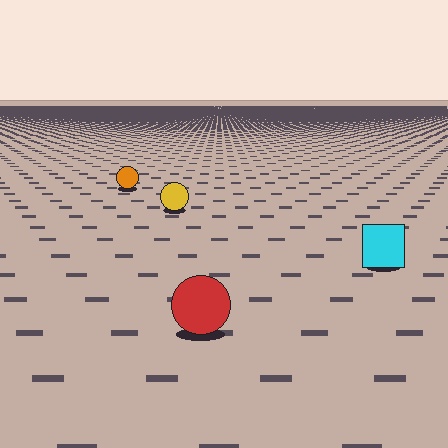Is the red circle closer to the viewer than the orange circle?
Yes. The red circle is closer — you can tell from the texture gradient: the ground texture is coarser near it.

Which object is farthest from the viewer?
The orange circle is farthest from the viewer. It appears smaller and the ground texture around it is denser.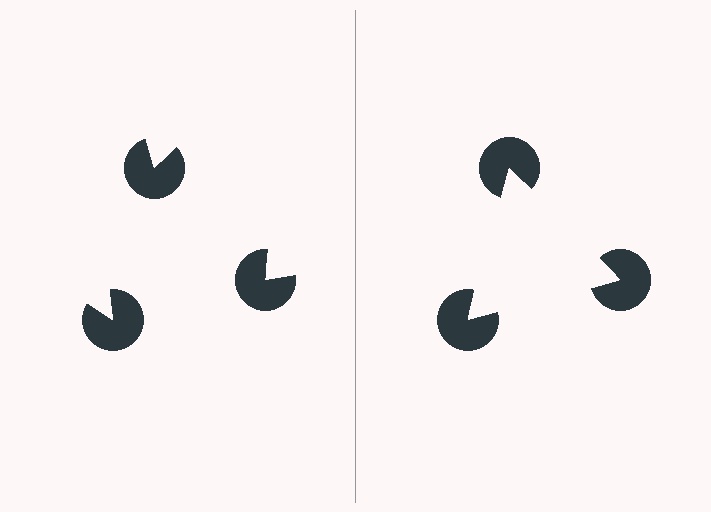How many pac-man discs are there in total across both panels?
6 — 3 on each side.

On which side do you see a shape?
An illusory triangle appears on the right side. On the left side the wedge cuts are rotated, so no coherent shape forms.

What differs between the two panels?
The pac-man discs are positioned identically on both sides; only the wedge orientations differ. On the right they align to a triangle; on the left they are misaligned.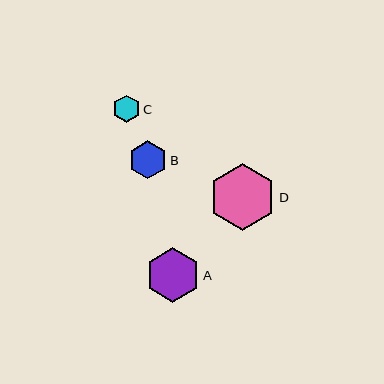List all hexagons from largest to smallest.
From largest to smallest: D, A, B, C.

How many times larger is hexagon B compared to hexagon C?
Hexagon B is approximately 1.4 times the size of hexagon C.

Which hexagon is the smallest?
Hexagon C is the smallest with a size of approximately 28 pixels.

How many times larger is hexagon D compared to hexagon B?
Hexagon D is approximately 1.8 times the size of hexagon B.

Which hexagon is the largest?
Hexagon D is the largest with a size of approximately 67 pixels.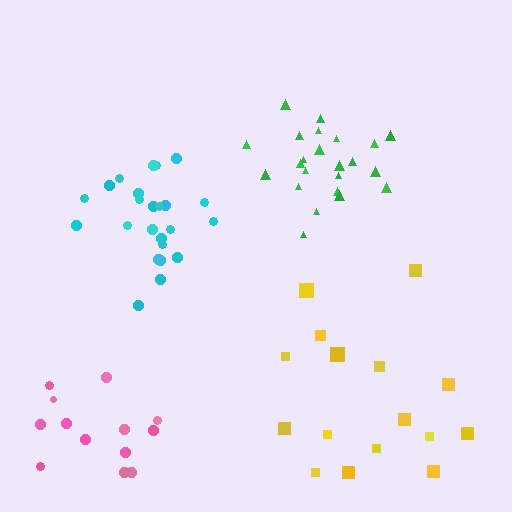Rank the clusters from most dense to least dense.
green, cyan, pink, yellow.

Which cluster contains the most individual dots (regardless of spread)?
Cyan (24).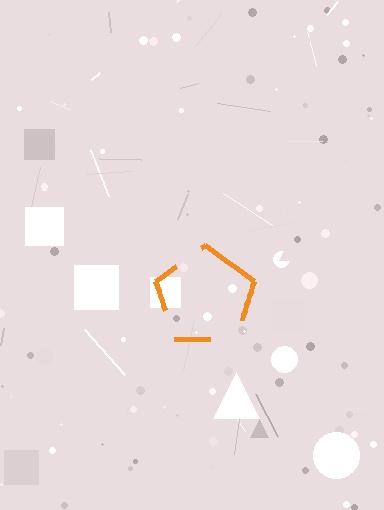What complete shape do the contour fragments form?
The contour fragments form a pentagon.